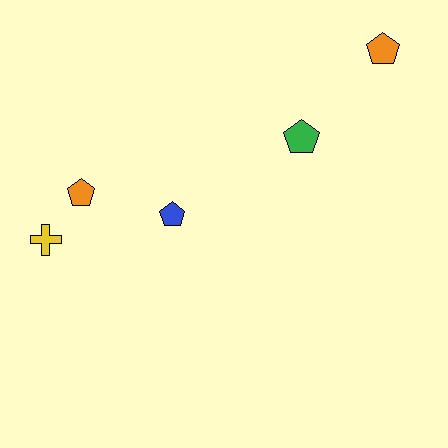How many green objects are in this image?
There is 1 green object.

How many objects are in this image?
There are 5 objects.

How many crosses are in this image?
There is 1 cross.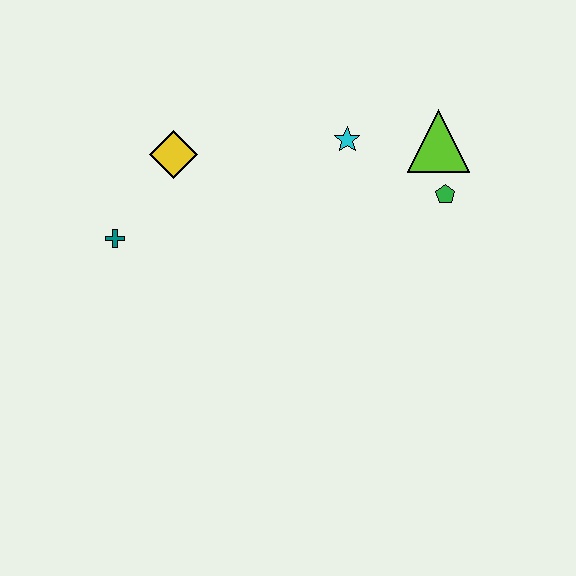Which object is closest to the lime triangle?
The green pentagon is closest to the lime triangle.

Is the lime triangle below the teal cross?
No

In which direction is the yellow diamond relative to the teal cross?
The yellow diamond is above the teal cross.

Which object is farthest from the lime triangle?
The teal cross is farthest from the lime triangle.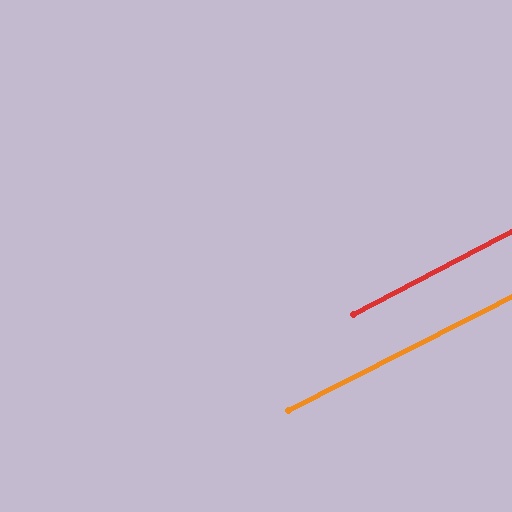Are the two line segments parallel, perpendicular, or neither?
Parallel — their directions differ by only 0.9°.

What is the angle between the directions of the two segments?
Approximately 1 degree.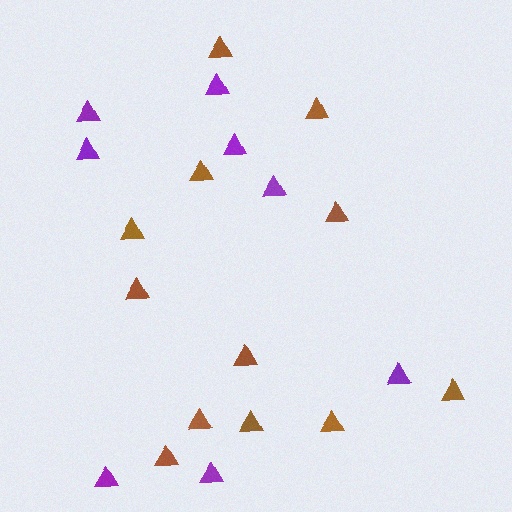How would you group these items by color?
There are 2 groups: one group of brown triangles (12) and one group of purple triangles (8).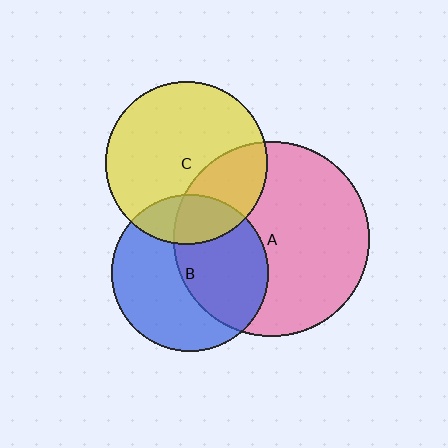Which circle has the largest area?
Circle A (pink).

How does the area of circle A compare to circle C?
Approximately 1.5 times.